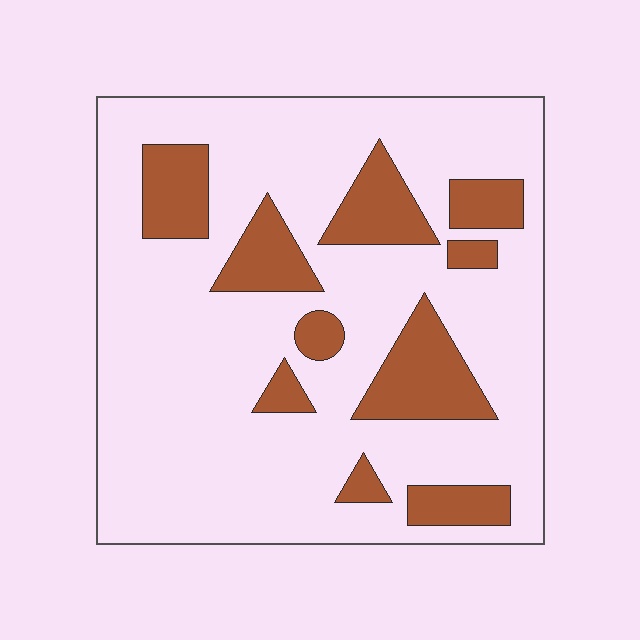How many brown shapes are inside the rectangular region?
10.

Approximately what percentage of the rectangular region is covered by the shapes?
Approximately 20%.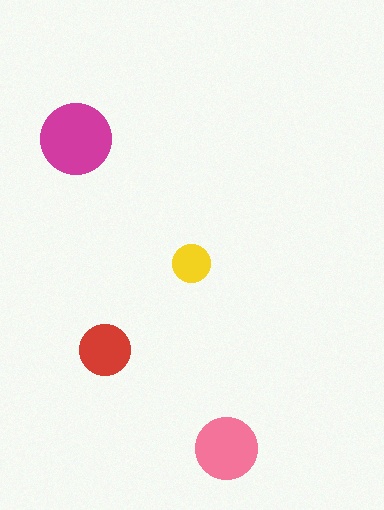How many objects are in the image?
There are 4 objects in the image.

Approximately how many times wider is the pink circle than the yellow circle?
About 1.5 times wider.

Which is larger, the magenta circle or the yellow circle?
The magenta one.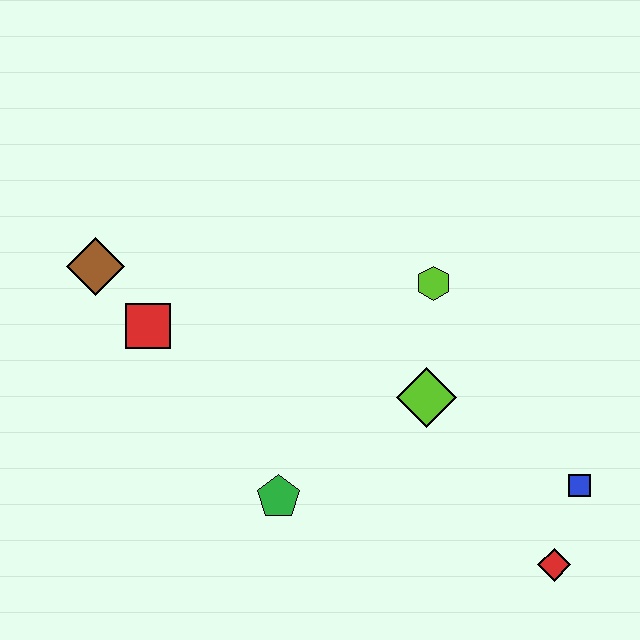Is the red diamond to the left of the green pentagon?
No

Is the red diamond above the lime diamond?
No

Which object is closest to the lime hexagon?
The lime diamond is closest to the lime hexagon.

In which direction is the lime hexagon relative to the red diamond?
The lime hexagon is above the red diamond.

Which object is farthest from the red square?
The red diamond is farthest from the red square.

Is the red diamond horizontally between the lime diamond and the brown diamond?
No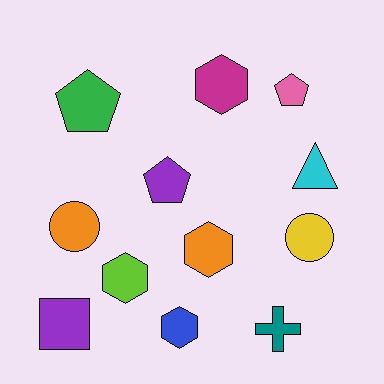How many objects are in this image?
There are 12 objects.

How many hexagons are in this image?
There are 4 hexagons.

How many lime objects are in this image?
There is 1 lime object.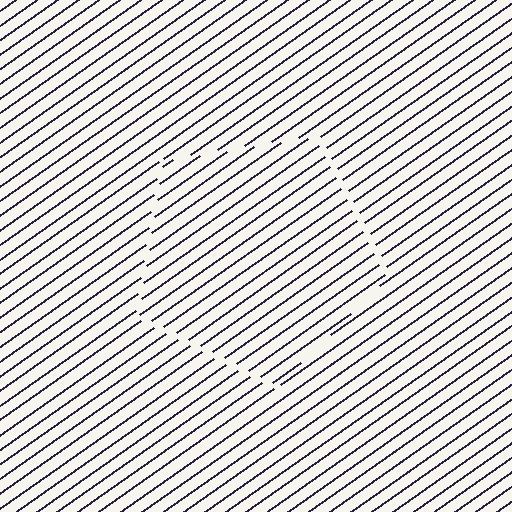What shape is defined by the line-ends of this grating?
An illusory pentagon. The interior of the shape contains the same grating, shifted by half a period — the contour is defined by the phase discontinuity where line-ends from the inner and outer gratings abut.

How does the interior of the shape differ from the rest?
The interior of the shape contains the same grating, shifted by half a period — the contour is defined by the phase discontinuity where line-ends from the inner and outer gratings abut.